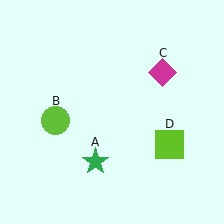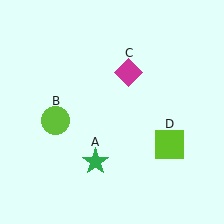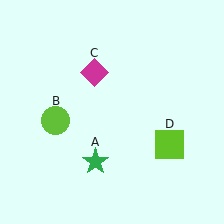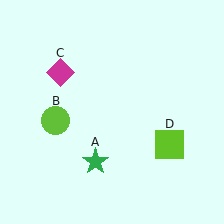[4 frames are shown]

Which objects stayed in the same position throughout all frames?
Green star (object A) and lime circle (object B) and lime square (object D) remained stationary.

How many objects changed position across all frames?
1 object changed position: magenta diamond (object C).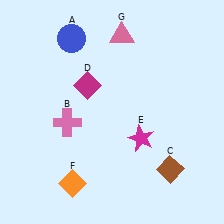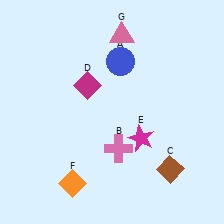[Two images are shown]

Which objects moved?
The objects that moved are: the blue circle (A), the pink cross (B).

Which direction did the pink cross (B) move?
The pink cross (B) moved right.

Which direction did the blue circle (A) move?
The blue circle (A) moved right.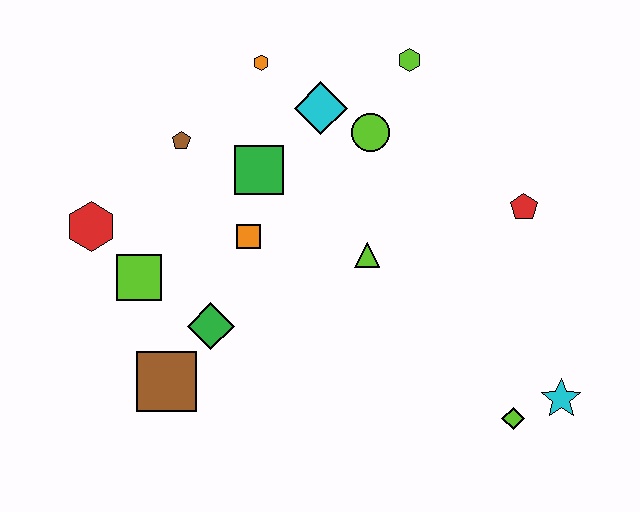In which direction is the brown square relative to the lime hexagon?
The brown square is below the lime hexagon.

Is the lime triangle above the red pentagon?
No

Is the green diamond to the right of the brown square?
Yes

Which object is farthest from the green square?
The cyan star is farthest from the green square.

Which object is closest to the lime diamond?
The cyan star is closest to the lime diamond.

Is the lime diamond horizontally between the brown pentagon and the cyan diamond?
No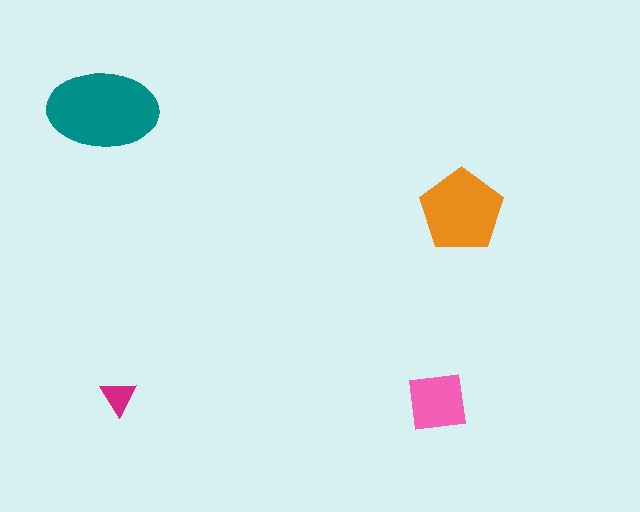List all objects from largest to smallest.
The teal ellipse, the orange pentagon, the pink square, the magenta triangle.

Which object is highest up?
The teal ellipse is topmost.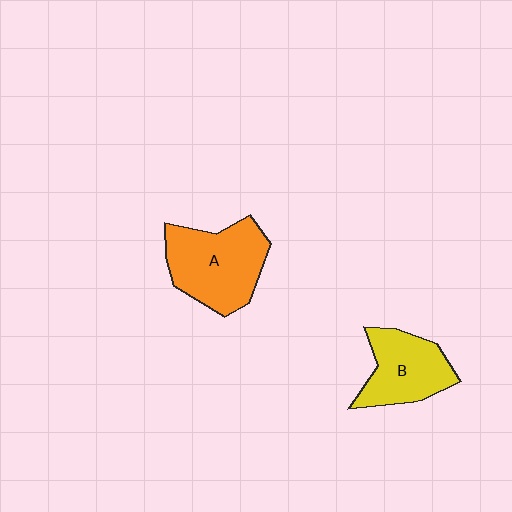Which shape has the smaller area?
Shape B (yellow).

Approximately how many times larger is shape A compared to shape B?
Approximately 1.3 times.